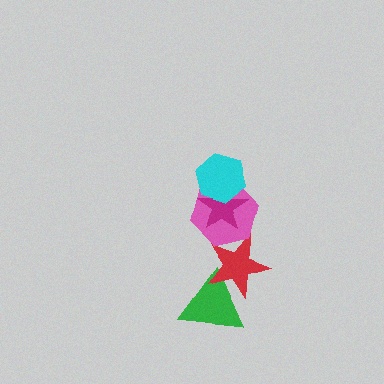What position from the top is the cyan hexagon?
The cyan hexagon is 1st from the top.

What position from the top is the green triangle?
The green triangle is 5th from the top.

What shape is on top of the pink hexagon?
The magenta star is on top of the pink hexagon.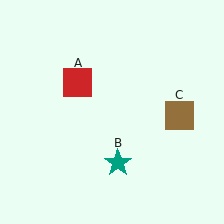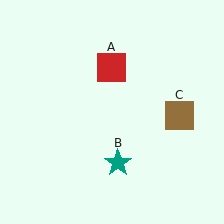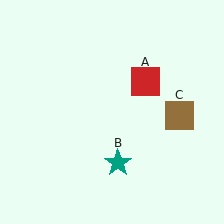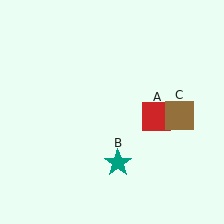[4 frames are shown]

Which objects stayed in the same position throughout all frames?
Teal star (object B) and brown square (object C) remained stationary.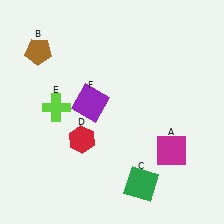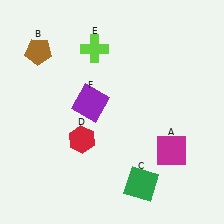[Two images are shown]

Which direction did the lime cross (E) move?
The lime cross (E) moved up.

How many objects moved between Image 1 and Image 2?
1 object moved between the two images.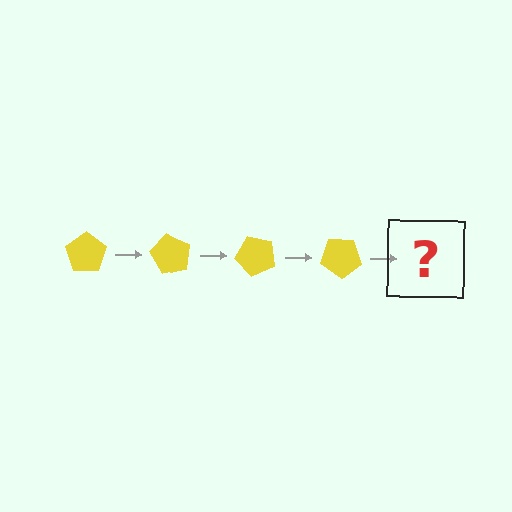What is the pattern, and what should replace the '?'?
The pattern is that the pentagon rotates 60 degrees each step. The '?' should be a yellow pentagon rotated 240 degrees.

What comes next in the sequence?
The next element should be a yellow pentagon rotated 240 degrees.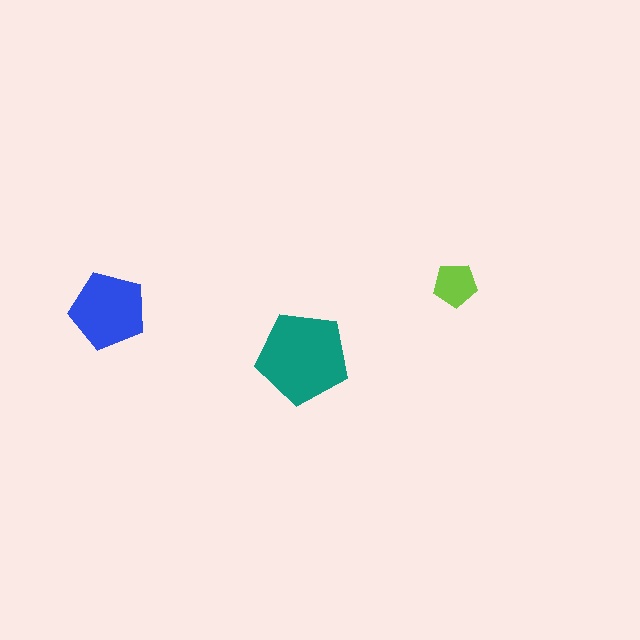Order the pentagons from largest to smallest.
the teal one, the blue one, the lime one.